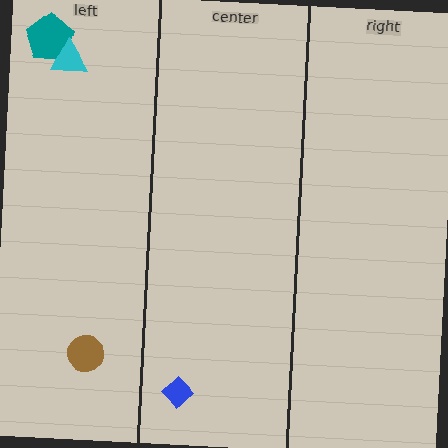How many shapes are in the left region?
3.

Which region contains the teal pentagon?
The left region.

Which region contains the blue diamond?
The center region.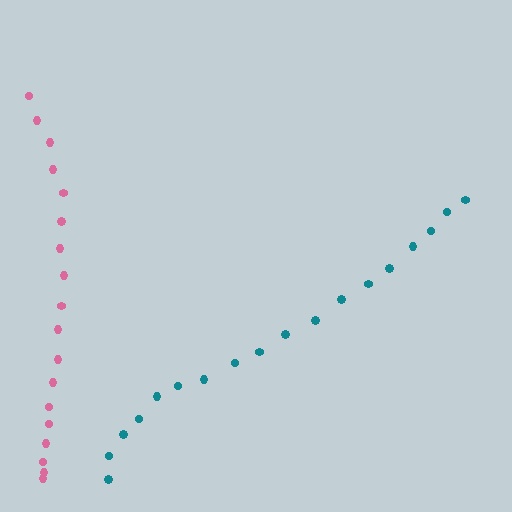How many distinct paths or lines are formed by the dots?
There are 2 distinct paths.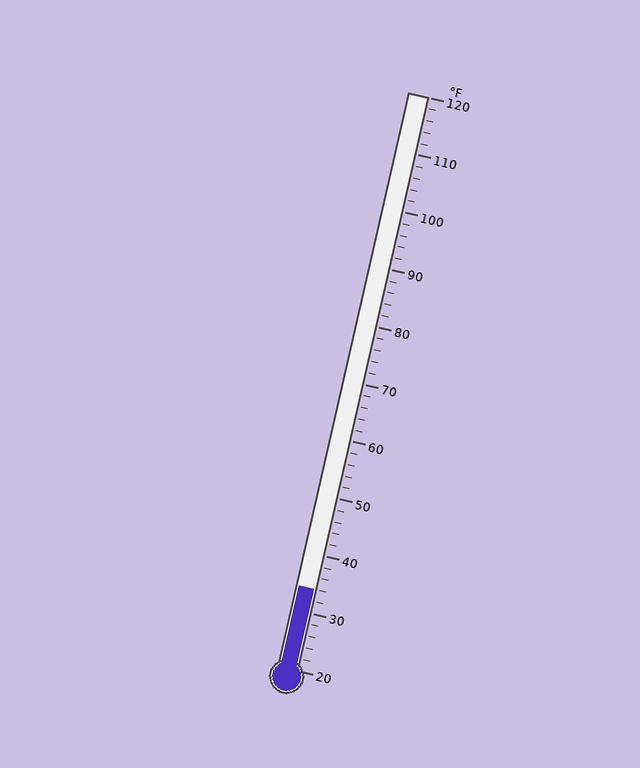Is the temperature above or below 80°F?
The temperature is below 80°F.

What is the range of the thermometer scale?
The thermometer scale ranges from 20°F to 120°F.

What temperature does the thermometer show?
The thermometer shows approximately 34°F.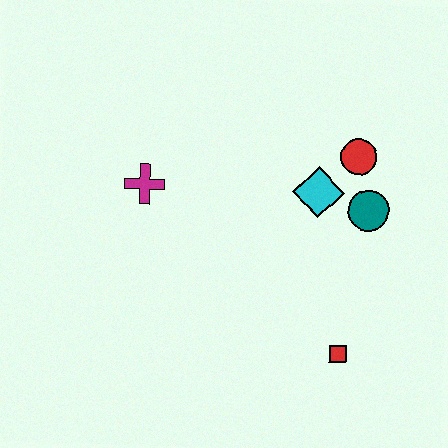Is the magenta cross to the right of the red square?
No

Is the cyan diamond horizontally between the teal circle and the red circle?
No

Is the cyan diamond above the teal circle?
Yes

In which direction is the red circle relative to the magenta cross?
The red circle is to the right of the magenta cross.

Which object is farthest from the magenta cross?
The red square is farthest from the magenta cross.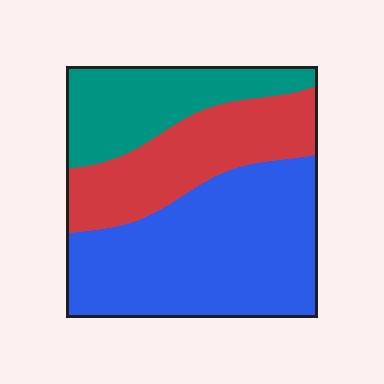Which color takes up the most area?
Blue, at roughly 50%.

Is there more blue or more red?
Blue.